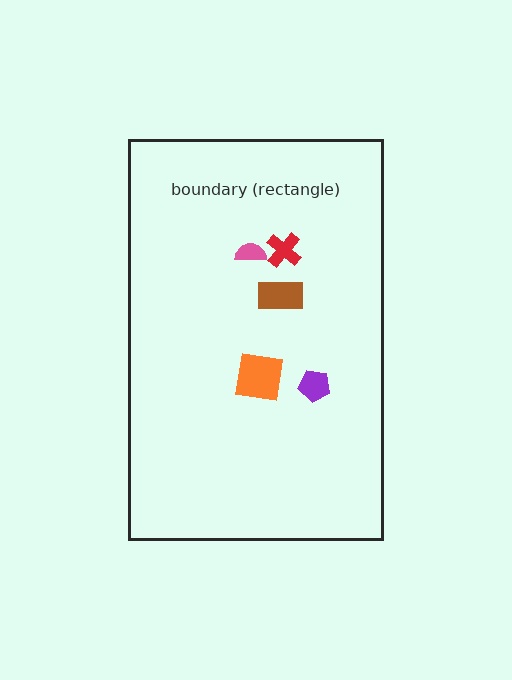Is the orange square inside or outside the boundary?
Inside.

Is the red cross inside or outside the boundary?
Inside.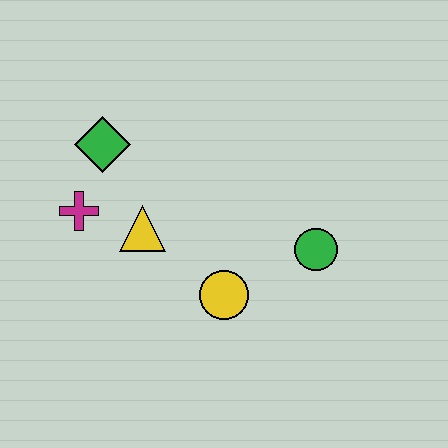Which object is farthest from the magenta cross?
The green circle is farthest from the magenta cross.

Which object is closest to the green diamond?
The magenta cross is closest to the green diamond.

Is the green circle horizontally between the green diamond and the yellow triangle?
No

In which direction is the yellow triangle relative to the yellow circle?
The yellow triangle is to the left of the yellow circle.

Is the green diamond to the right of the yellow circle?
No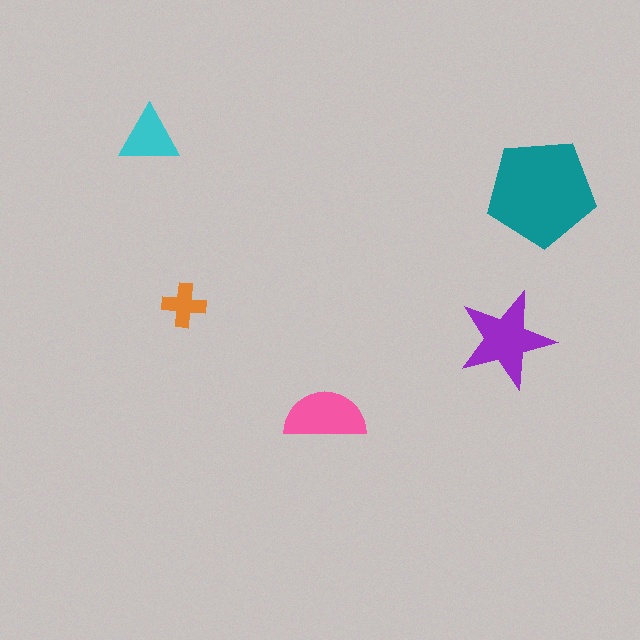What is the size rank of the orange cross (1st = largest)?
5th.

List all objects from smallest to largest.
The orange cross, the cyan triangle, the pink semicircle, the purple star, the teal pentagon.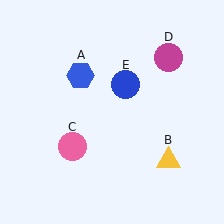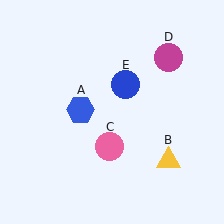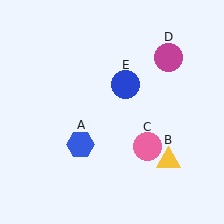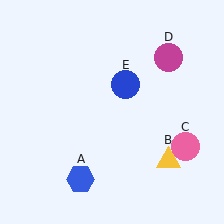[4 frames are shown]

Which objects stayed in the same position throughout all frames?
Yellow triangle (object B) and magenta circle (object D) and blue circle (object E) remained stationary.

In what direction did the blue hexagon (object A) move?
The blue hexagon (object A) moved down.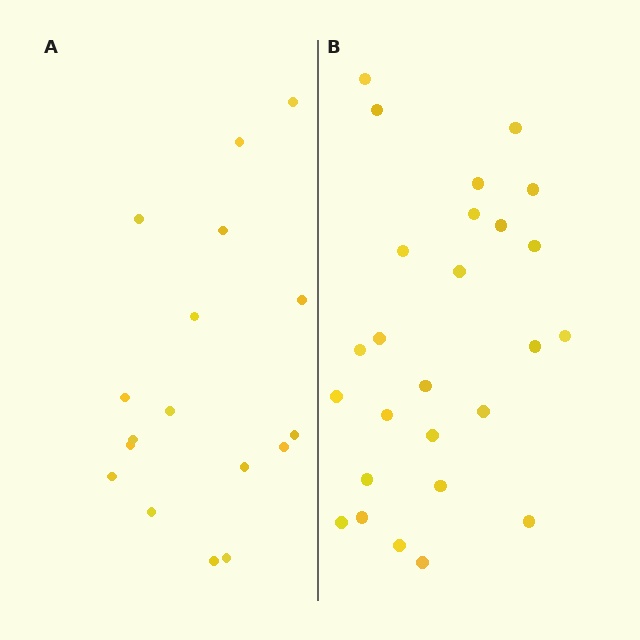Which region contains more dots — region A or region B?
Region B (the right region) has more dots.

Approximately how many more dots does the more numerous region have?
Region B has roughly 8 or so more dots than region A.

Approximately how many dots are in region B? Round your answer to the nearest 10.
About 30 dots. (The exact count is 26, which rounds to 30.)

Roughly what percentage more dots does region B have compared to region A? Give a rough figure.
About 55% more.